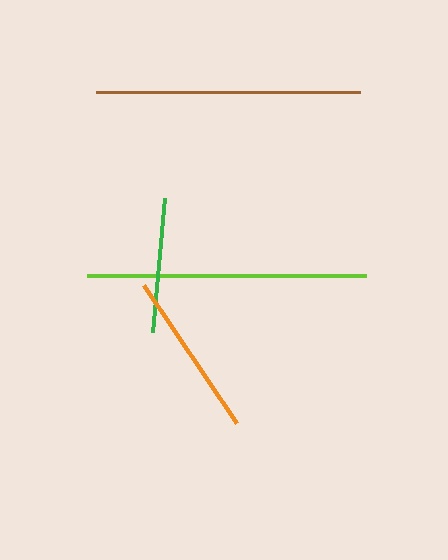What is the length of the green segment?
The green segment is approximately 135 pixels long.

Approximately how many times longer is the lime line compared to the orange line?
The lime line is approximately 1.7 times the length of the orange line.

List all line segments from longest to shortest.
From longest to shortest: lime, brown, orange, green.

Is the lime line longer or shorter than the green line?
The lime line is longer than the green line.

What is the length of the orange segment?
The orange segment is approximately 167 pixels long.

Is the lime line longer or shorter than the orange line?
The lime line is longer than the orange line.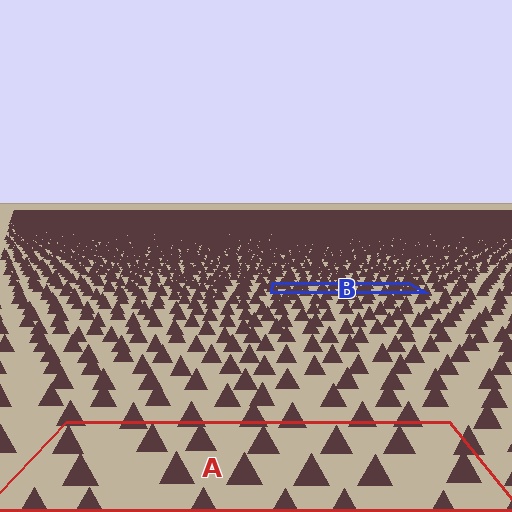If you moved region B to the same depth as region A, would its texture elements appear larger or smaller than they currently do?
They would appear larger. At a closer depth, the same texture elements are projected at a bigger on-screen size.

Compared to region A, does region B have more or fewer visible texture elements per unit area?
Region B has more texture elements per unit area — they are packed more densely because it is farther away.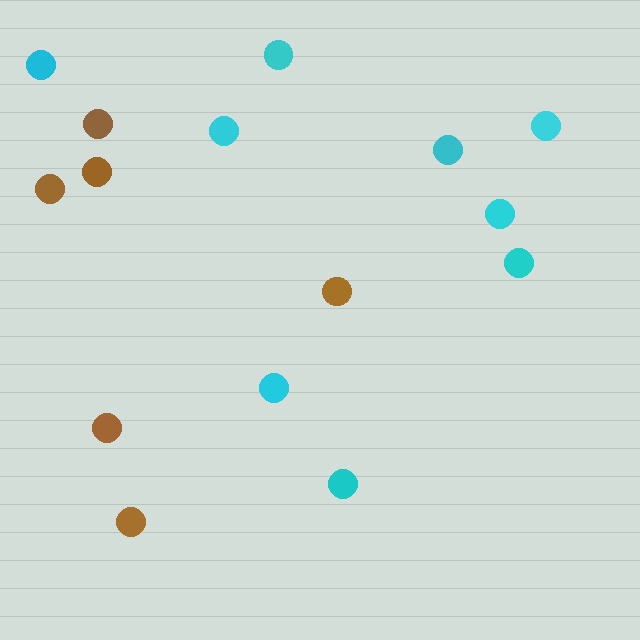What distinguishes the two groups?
There are 2 groups: one group of cyan circles (9) and one group of brown circles (6).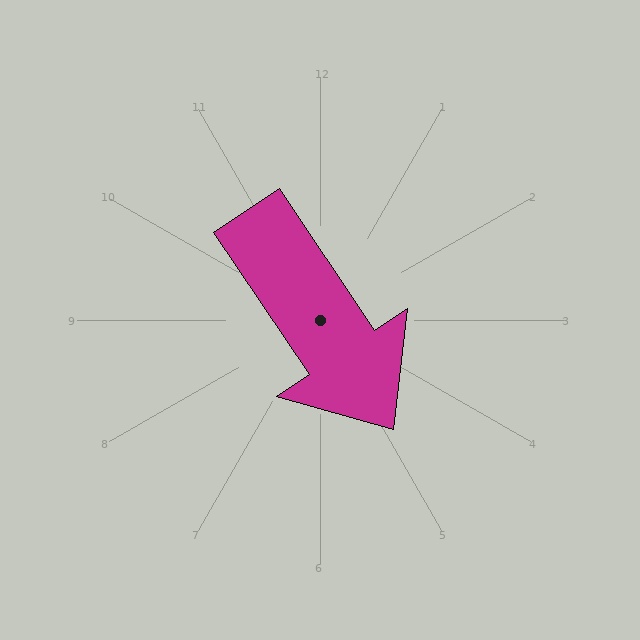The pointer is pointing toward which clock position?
Roughly 5 o'clock.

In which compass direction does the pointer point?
Southeast.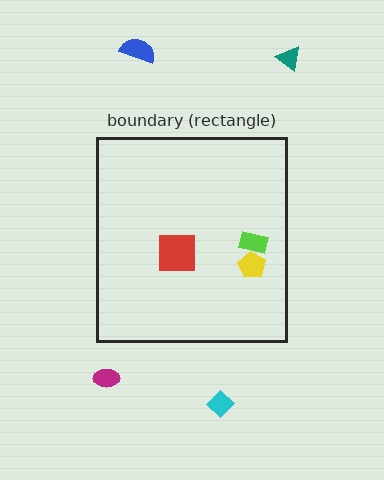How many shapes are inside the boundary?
3 inside, 4 outside.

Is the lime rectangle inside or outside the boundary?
Inside.